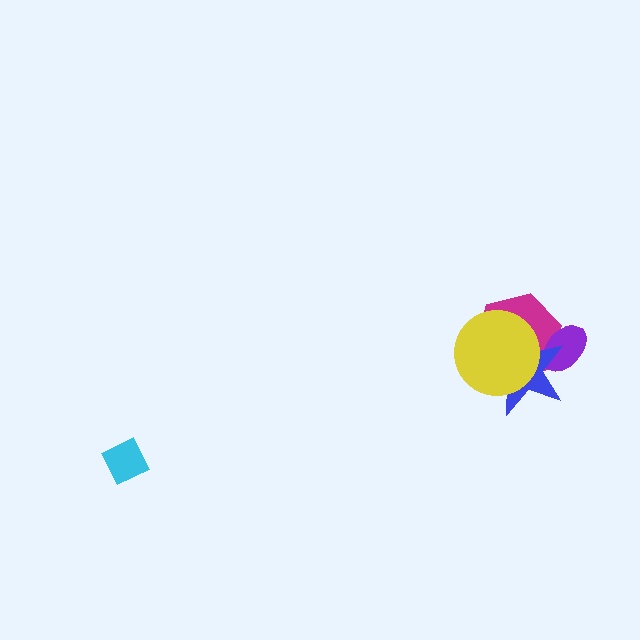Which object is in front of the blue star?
The yellow circle is in front of the blue star.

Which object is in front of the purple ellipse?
The blue star is in front of the purple ellipse.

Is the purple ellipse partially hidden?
Yes, it is partially covered by another shape.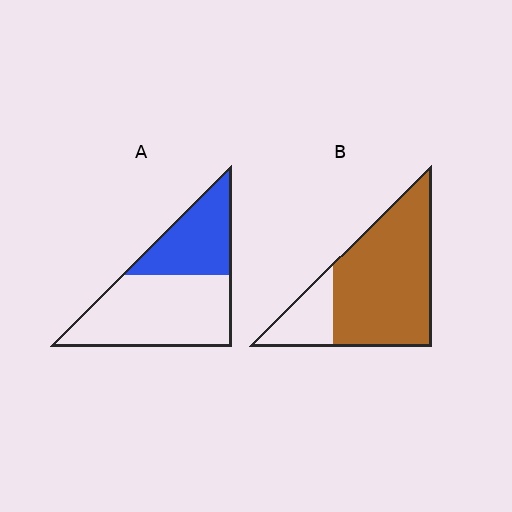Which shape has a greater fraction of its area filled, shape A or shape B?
Shape B.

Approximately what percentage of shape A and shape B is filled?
A is approximately 35% and B is approximately 80%.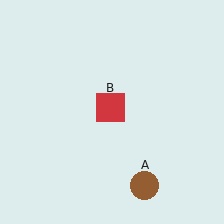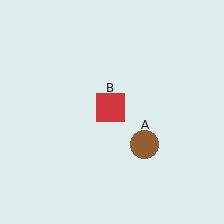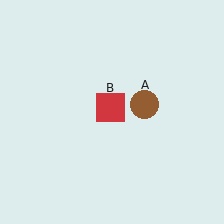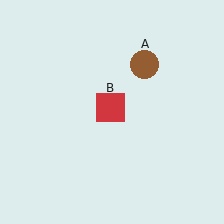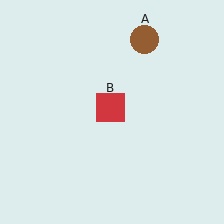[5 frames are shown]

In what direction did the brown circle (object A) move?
The brown circle (object A) moved up.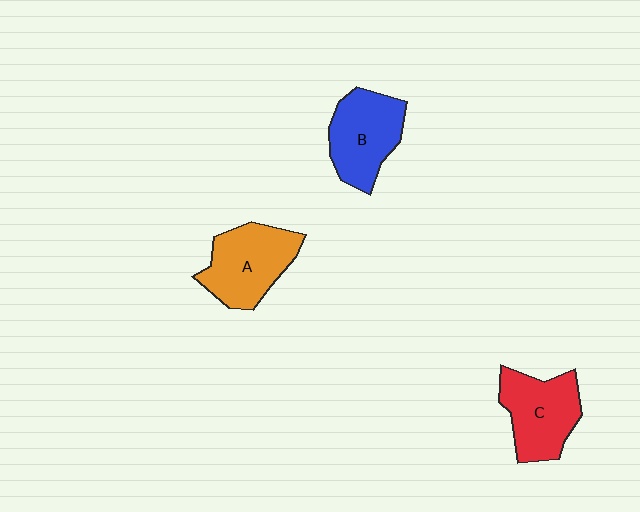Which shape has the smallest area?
Shape B (blue).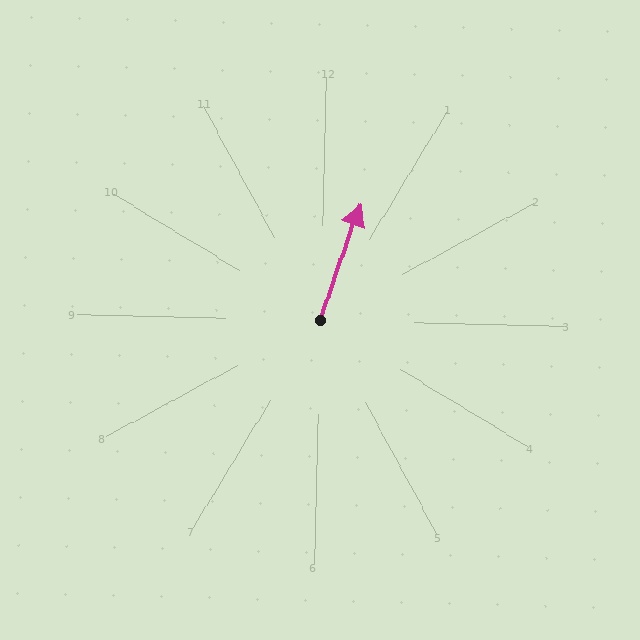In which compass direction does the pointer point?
North.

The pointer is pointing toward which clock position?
Roughly 1 o'clock.